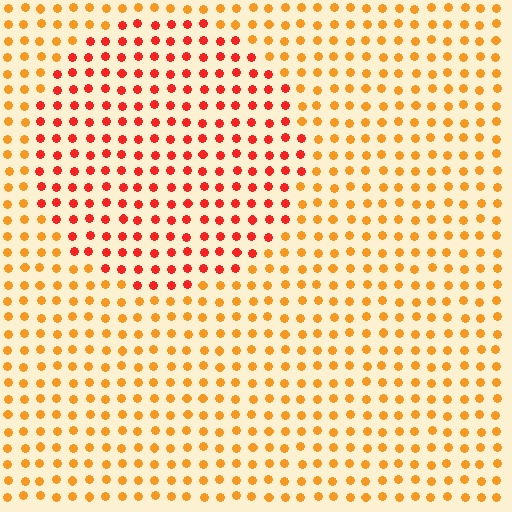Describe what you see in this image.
The image is filled with small orange elements in a uniform arrangement. A circle-shaped region is visible where the elements are tinted to a slightly different hue, forming a subtle color boundary.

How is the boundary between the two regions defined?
The boundary is defined purely by a slight shift in hue (about 33 degrees). Spacing, size, and orientation are identical on both sides.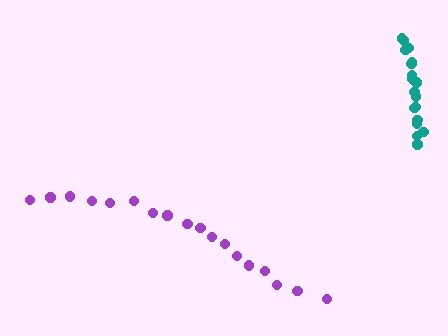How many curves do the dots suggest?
There are 2 distinct paths.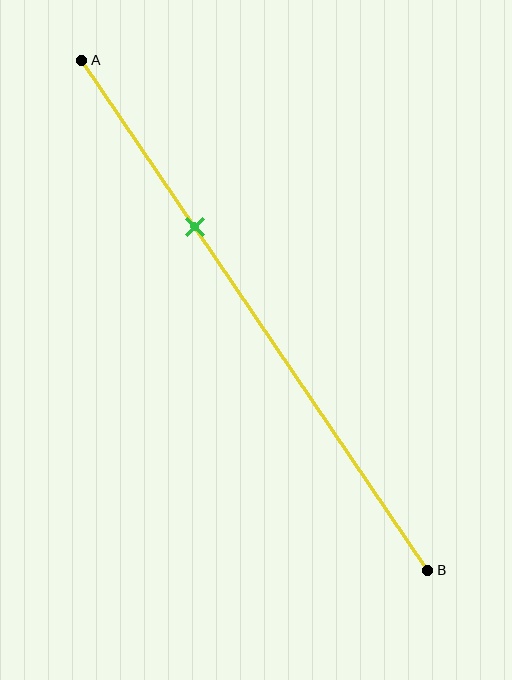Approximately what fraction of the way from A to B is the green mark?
The green mark is approximately 35% of the way from A to B.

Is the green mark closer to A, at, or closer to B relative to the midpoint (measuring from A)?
The green mark is closer to point A than the midpoint of segment AB.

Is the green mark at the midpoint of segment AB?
No, the mark is at about 35% from A, not at the 50% midpoint.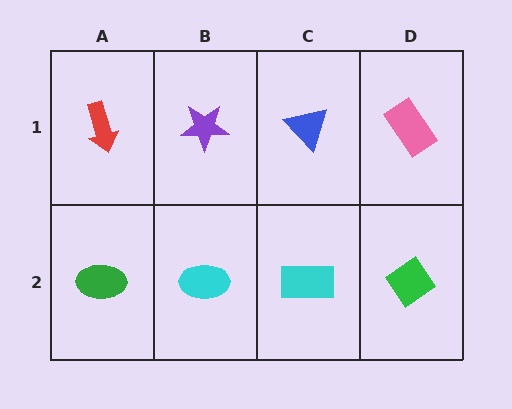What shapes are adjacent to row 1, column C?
A cyan rectangle (row 2, column C), a purple star (row 1, column B), a pink rectangle (row 1, column D).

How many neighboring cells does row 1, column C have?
3.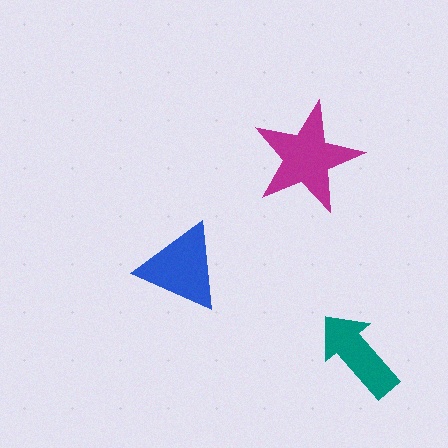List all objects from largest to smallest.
The magenta star, the blue triangle, the teal arrow.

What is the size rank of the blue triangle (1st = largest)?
2nd.